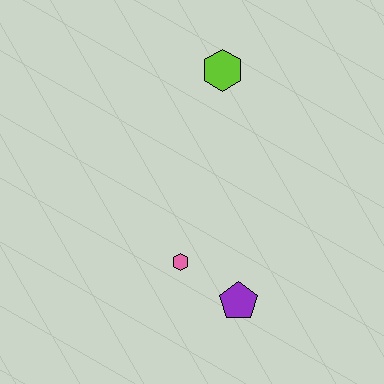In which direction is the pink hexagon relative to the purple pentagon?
The pink hexagon is to the left of the purple pentagon.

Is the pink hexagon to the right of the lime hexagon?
No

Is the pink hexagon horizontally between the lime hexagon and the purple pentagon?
No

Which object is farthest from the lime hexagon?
The purple pentagon is farthest from the lime hexagon.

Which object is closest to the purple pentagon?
The pink hexagon is closest to the purple pentagon.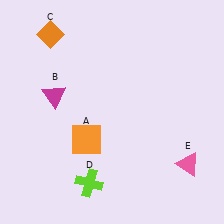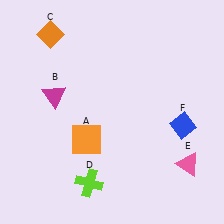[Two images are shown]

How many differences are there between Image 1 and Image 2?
There is 1 difference between the two images.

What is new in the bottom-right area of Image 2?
A blue diamond (F) was added in the bottom-right area of Image 2.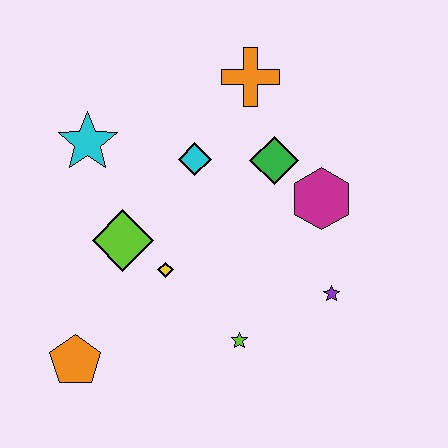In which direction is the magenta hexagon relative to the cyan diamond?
The magenta hexagon is to the right of the cyan diamond.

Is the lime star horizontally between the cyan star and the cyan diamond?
No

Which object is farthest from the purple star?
The cyan star is farthest from the purple star.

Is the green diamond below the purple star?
No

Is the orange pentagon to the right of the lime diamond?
No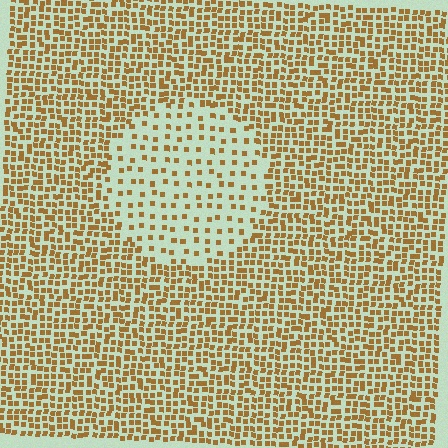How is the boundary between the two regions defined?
The boundary is defined by a change in element density (approximately 2.5x ratio). All elements are the same color, size, and shape.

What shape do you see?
I see a circle.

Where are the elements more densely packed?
The elements are more densely packed outside the circle boundary.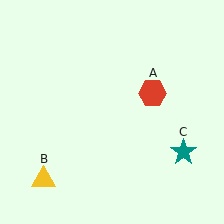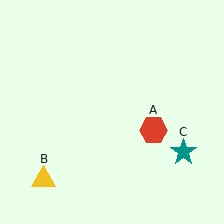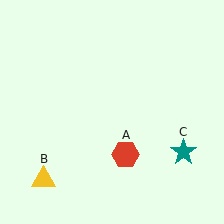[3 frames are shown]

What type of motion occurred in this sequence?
The red hexagon (object A) rotated clockwise around the center of the scene.